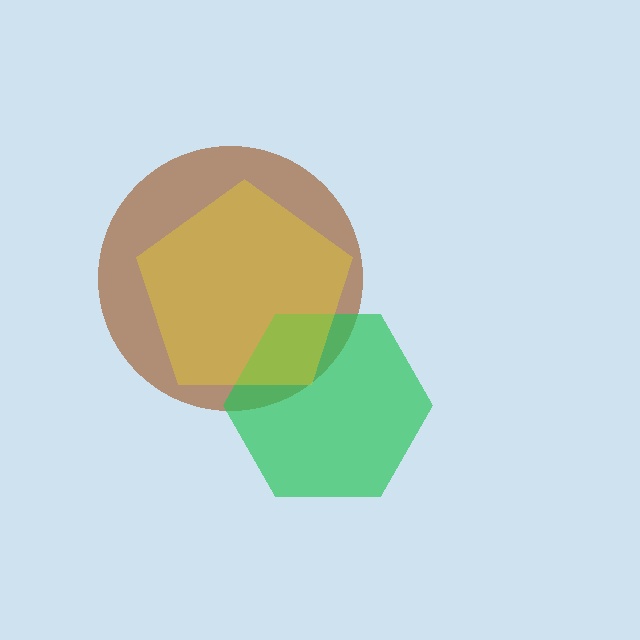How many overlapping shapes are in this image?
There are 3 overlapping shapes in the image.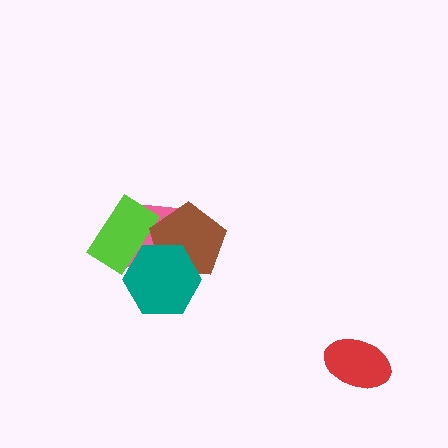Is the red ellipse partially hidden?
No, no other shape covers it.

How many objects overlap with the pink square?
3 objects overlap with the pink square.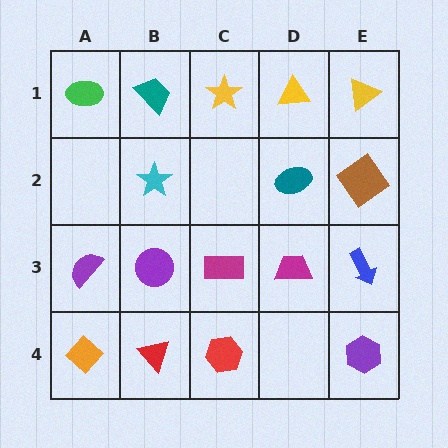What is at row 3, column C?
A magenta rectangle.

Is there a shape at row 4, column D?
No, that cell is empty.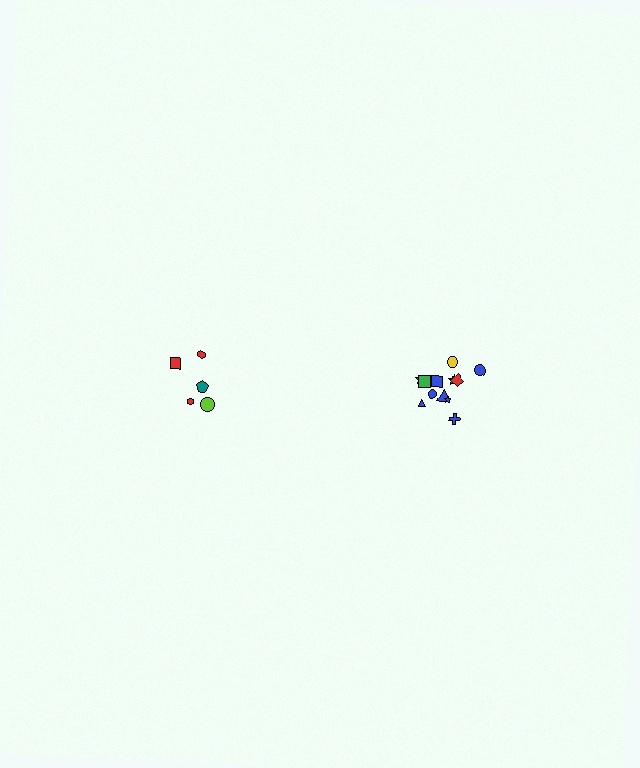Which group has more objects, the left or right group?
The right group.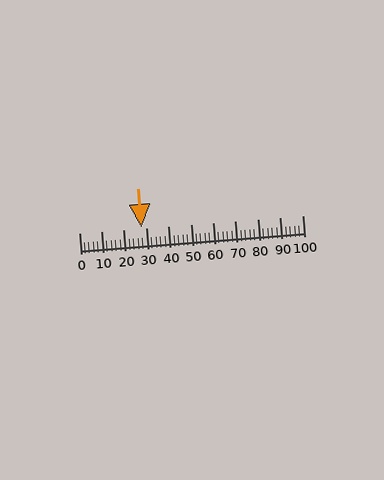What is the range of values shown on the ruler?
The ruler shows values from 0 to 100.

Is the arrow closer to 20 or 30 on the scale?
The arrow is closer to 30.